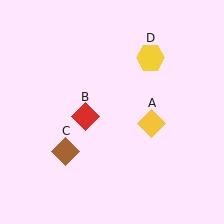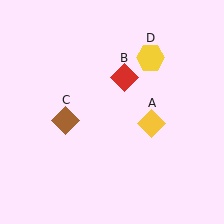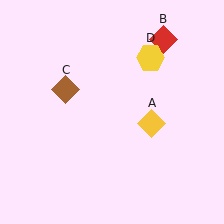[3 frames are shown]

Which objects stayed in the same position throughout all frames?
Yellow diamond (object A) and yellow hexagon (object D) remained stationary.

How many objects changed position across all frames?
2 objects changed position: red diamond (object B), brown diamond (object C).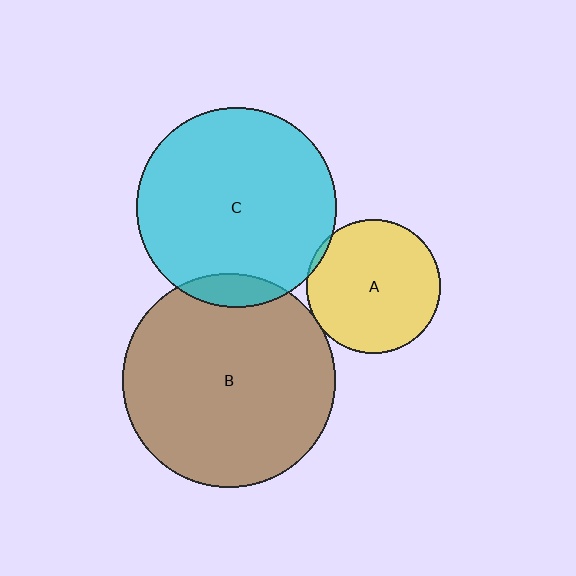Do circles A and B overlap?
Yes.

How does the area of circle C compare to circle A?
Approximately 2.2 times.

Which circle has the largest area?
Circle B (brown).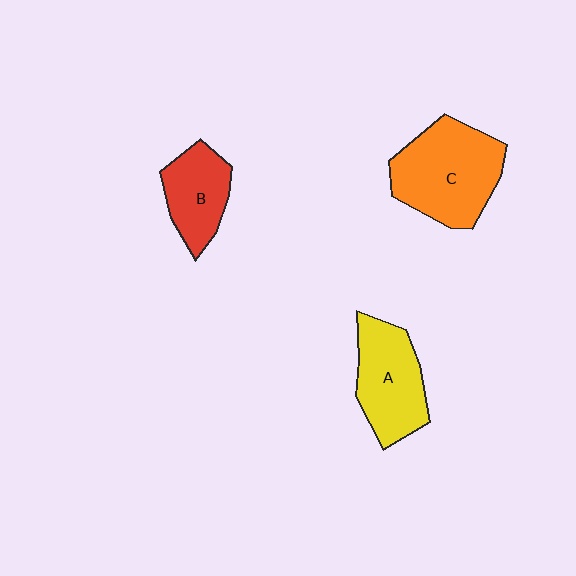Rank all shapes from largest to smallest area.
From largest to smallest: C (orange), A (yellow), B (red).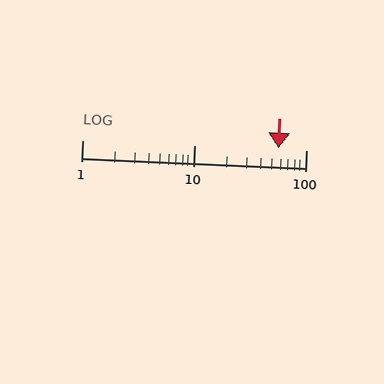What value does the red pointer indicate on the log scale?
The pointer indicates approximately 57.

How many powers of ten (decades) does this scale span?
The scale spans 2 decades, from 1 to 100.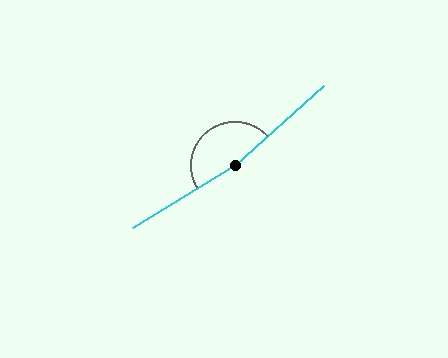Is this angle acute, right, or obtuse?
It is obtuse.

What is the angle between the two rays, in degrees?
Approximately 169 degrees.